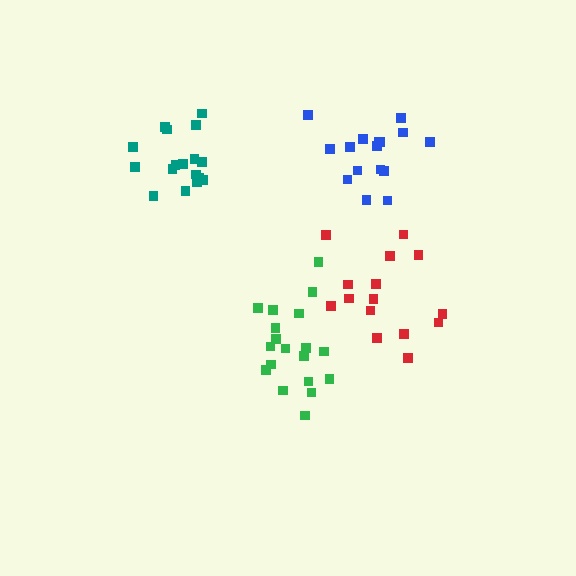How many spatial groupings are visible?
There are 4 spatial groupings.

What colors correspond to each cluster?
The clusters are colored: red, green, blue, teal.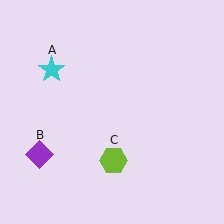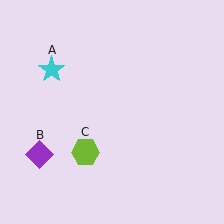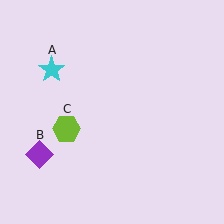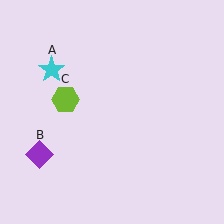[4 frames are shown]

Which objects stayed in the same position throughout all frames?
Cyan star (object A) and purple diamond (object B) remained stationary.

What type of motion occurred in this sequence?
The lime hexagon (object C) rotated clockwise around the center of the scene.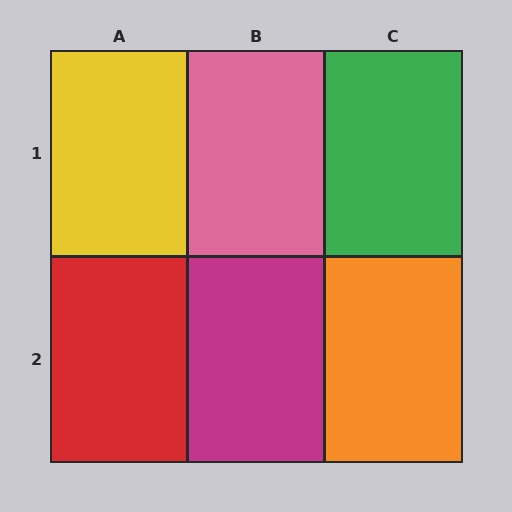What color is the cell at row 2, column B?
Magenta.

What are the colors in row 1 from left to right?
Yellow, pink, green.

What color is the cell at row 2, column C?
Orange.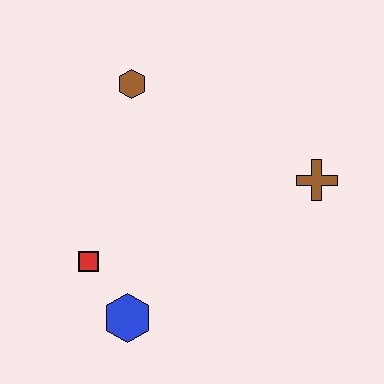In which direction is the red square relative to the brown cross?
The red square is to the left of the brown cross.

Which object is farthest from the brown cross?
The red square is farthest from the brown cross.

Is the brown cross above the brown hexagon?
No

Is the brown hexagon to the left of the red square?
No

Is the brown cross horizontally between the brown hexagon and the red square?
No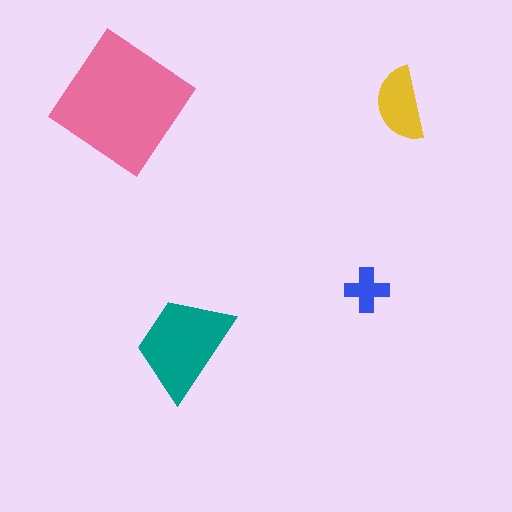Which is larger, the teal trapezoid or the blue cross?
The teal trapezoid.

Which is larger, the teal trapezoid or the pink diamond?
The pink diamond.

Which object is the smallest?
The blue cross.